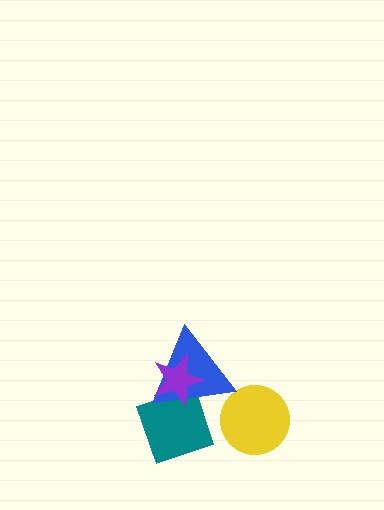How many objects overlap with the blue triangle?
2 objects overlap with the blue triangle.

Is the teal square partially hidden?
Yes, it is partially covered by another shape.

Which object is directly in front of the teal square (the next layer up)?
The blue triangle is directly in front of the teal square.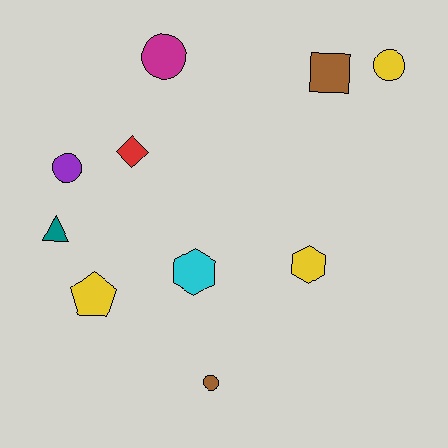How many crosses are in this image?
There are no crosses.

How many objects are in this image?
There are 10 objects.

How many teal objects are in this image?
There is 1 teal object.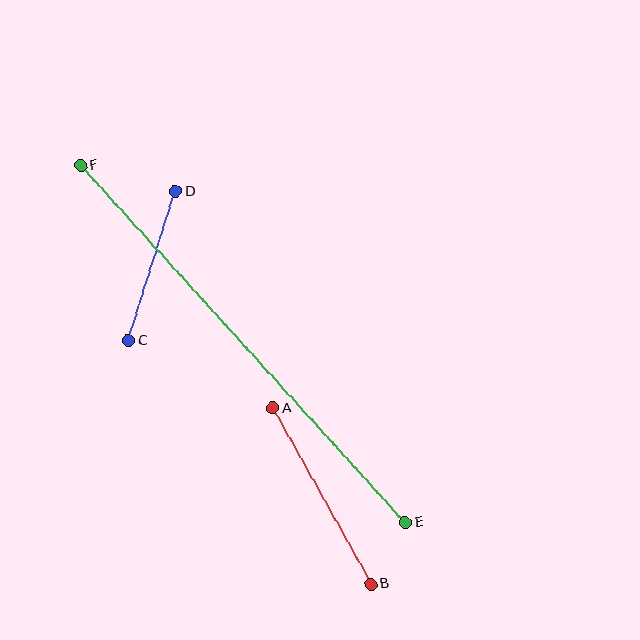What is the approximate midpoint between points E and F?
The midpoint is at approximately (243, 344) pixels.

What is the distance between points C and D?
The distance is approximately 157 pixels.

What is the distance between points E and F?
The distance is approximately 483 pixels.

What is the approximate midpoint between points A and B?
The midpoint is at approximately (322, 496) pixels.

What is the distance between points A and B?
The distance is approximately 202 pixels.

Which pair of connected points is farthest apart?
Points E and F are farthest apart.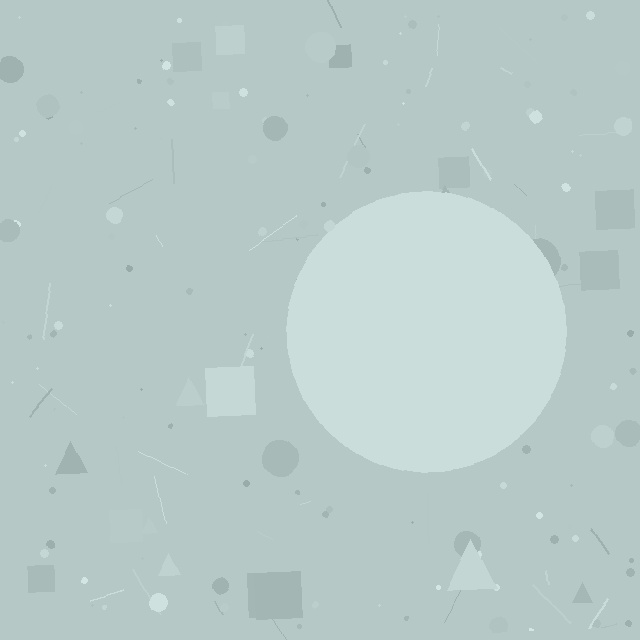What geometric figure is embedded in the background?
A circle is embedded in the background.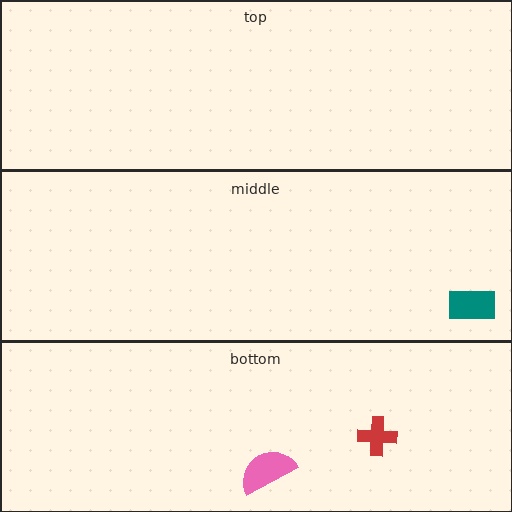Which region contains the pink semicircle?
The bottom region.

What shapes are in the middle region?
The teal rectangle.